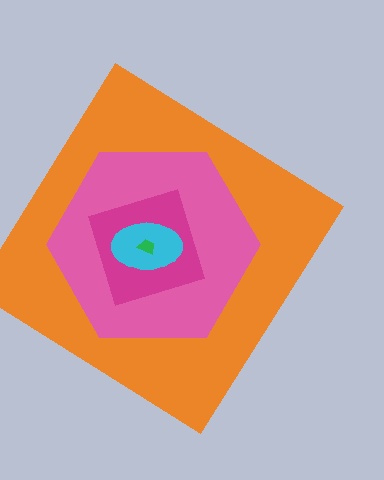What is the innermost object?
The green trapezoid.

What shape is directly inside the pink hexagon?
The magenta diamond.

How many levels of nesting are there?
5.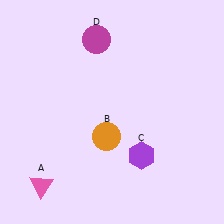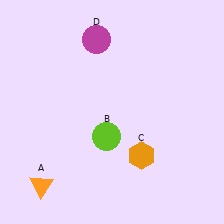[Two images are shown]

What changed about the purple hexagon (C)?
In Image 1, C is purple. In Image 2, it changed to orange.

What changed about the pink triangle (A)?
In Image 1, A is pink. In Image 2, it changed to orange.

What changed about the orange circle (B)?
In Image 1, B is orange. In Image 2, it changed to lime.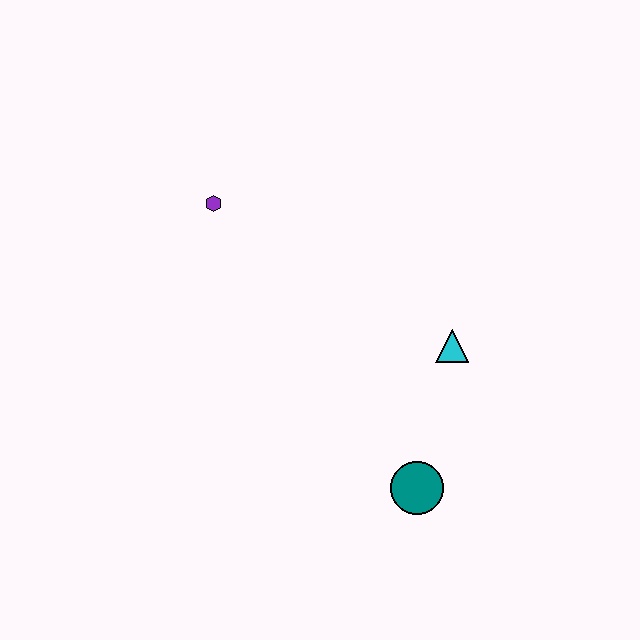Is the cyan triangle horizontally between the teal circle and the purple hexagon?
No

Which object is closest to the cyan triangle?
The teal circle is closest to the cyan triangle.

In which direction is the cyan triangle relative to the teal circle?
The cyan triangle is above the teal circle.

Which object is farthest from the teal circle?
The purple hexagon is farthest from the teal circle.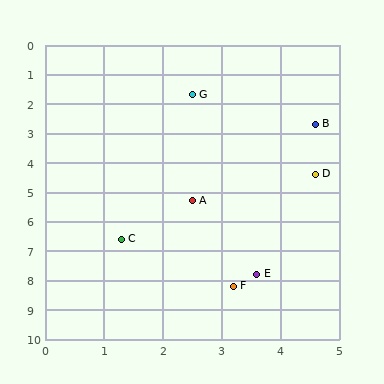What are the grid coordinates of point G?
Point G is at approximately (2.5, 1.7).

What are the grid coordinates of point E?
Point E is at approximately (3.6, 7.8).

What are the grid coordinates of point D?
Point D is at approximately (4.6, 4.4).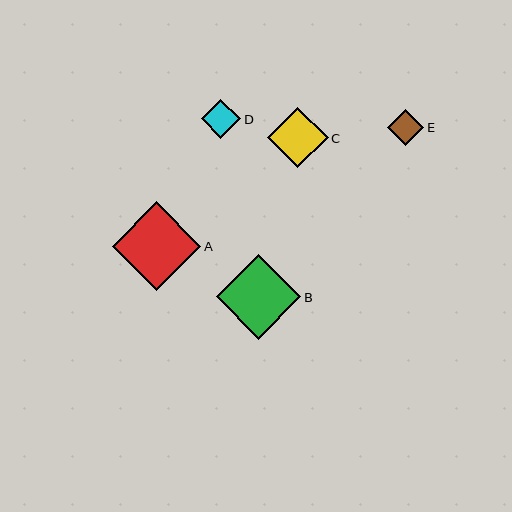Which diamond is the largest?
Diamond A is the largest with a size of approximately 88 pixels.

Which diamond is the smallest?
Diamond E is the smallest with a size of approximately 36 pixels.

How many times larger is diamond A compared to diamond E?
Diamond A is approximately 2.4 times the size of diamond E.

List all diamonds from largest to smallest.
From largest to smallest: A, B, C, D, E.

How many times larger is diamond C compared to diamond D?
Diamond C is approximately 1.6 times the size of diamond D.